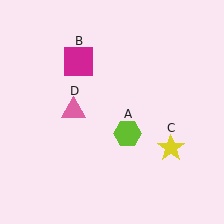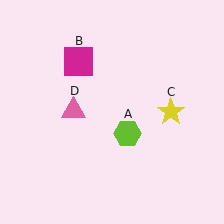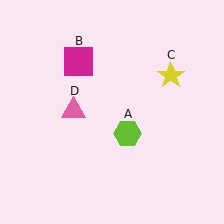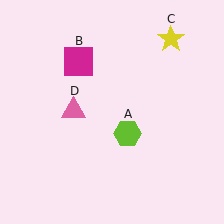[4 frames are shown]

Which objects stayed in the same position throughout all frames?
Lime hexagon (object A) and magenta square (object B) and pink triangle (object D) remained stationary.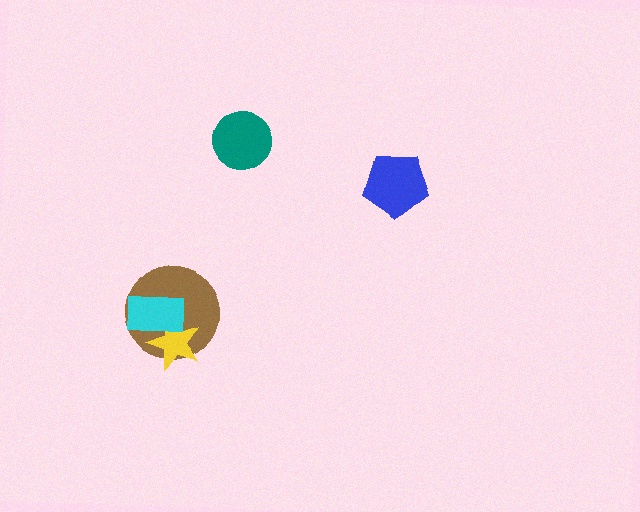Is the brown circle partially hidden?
Yes, it is partially covered by another shape.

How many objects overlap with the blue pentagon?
0 objects overlap with the blue pentagon.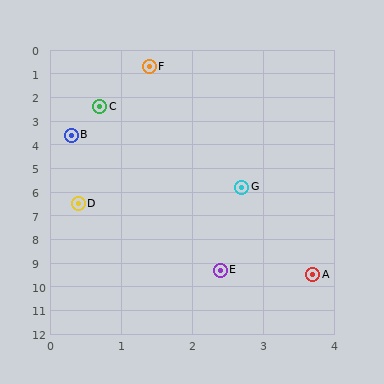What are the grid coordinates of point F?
Point F is at approximately (1.4, 0.7).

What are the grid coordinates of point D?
Point D is at approximately (0.4, 6.5).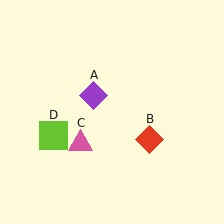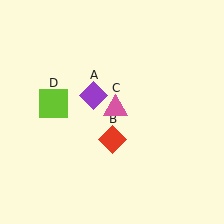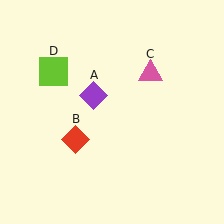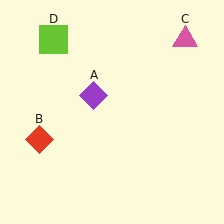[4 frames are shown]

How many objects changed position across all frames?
3 objects changed position: red diamond (object B), pink triangle (object C), lime square (object D).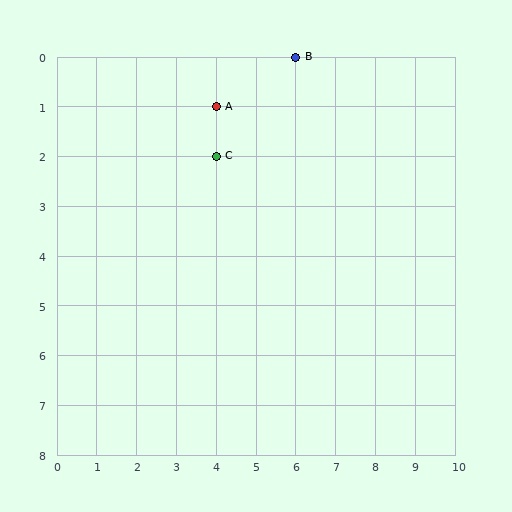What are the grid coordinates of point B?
Point B is at grid coordinates (6, 0).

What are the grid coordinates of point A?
Point A is at grid coordinates (4, 1).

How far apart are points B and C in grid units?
Points B and C are 2 columns and 2 rows apart (about 2.8 grid units diagonally).